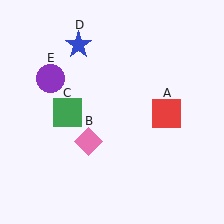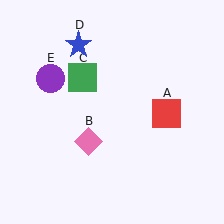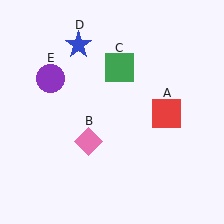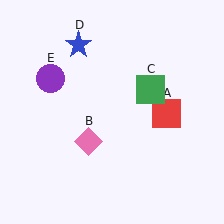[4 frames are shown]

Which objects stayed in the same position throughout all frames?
Red square (object A) and pink diamond (object B) and blue star (object D) and purple circle (object E) remained stationary.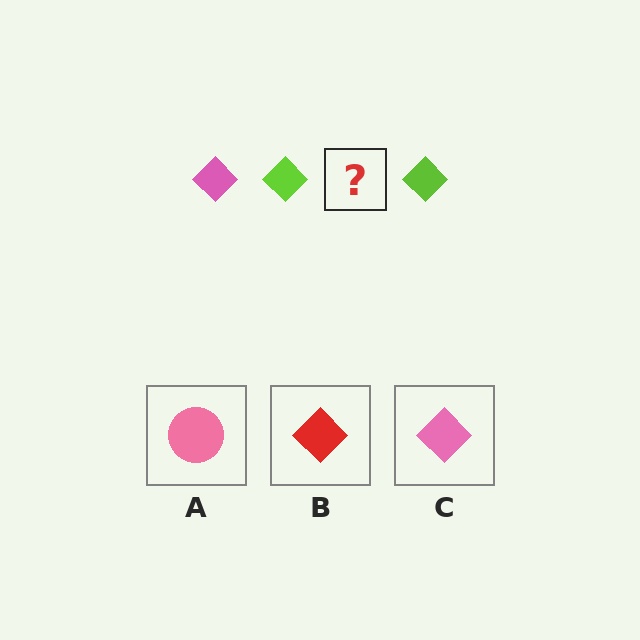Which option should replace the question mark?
Option C.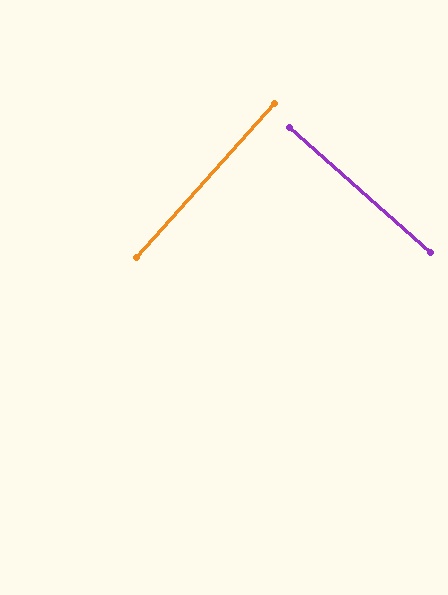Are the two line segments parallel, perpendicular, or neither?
Perpendicular — they meet at approximately 90°.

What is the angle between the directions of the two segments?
Approximately 90 degrees.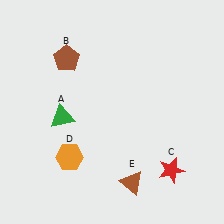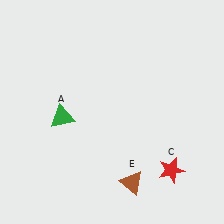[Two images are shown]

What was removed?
The orange hexagon (D), the brown pentagon (B) were removed in Image 2.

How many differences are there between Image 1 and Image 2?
There are 2 differences between the two images.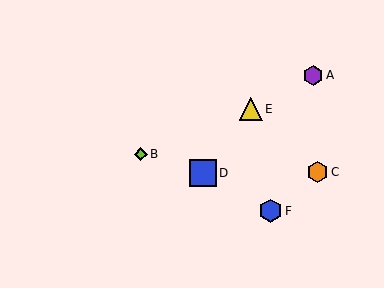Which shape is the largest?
The blue square (labeled D) is the largest.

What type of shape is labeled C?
Shape C is an orange hexagon.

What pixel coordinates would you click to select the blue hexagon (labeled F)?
Click at (270, 211) to select the blue hexagon F.